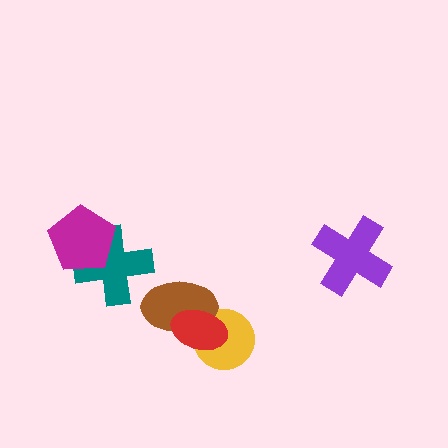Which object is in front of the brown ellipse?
The red ellipse is in front of the brown ellipse.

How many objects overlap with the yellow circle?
2 objects overlap with the yellow circle.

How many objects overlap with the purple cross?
0 objects overlap with the purple cross.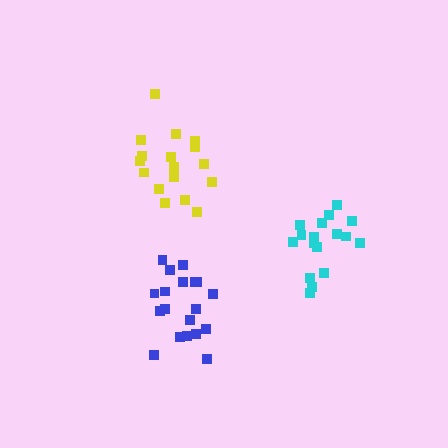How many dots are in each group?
Group 1: 17 dots, Group 2: 17 dots, Group 3: 19 dots (53 total).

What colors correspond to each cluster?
The clusters are colored: yellow, cyan, blue.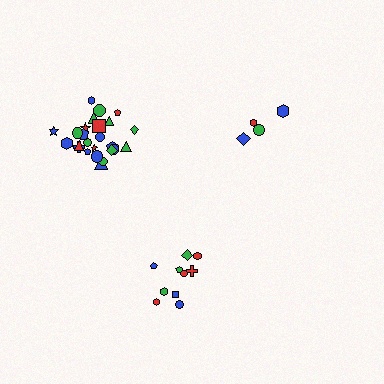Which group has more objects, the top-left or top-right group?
The top-left group.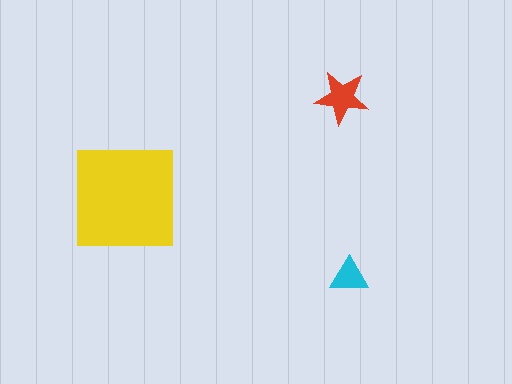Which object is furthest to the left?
The yellow square is leftmost.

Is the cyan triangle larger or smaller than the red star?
Smaller.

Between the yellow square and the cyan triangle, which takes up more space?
The yellow square.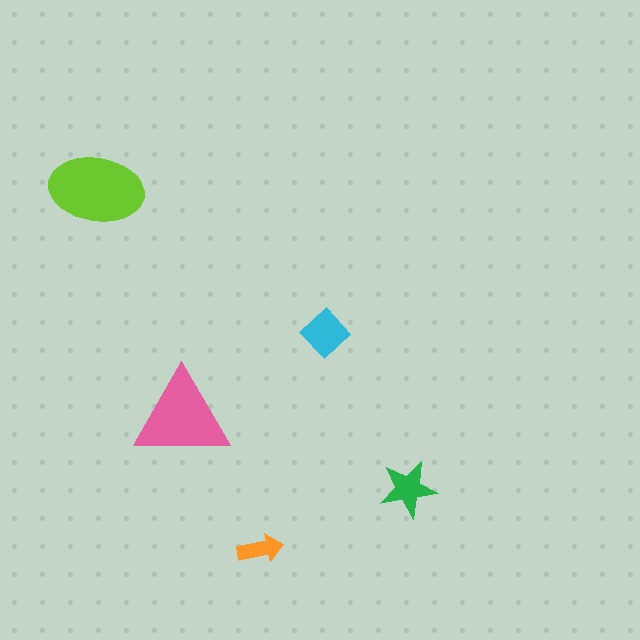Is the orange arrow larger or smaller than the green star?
Smaller.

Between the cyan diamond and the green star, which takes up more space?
The cyan diamond.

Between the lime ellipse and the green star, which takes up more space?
The lime ellipse.